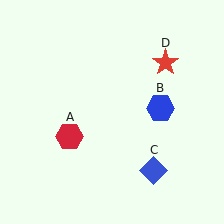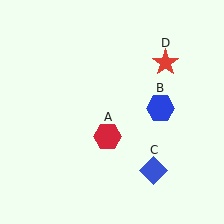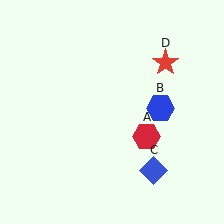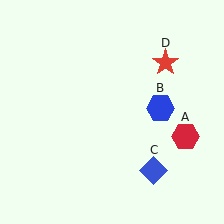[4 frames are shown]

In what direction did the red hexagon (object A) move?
The red hexagon (object A) moved right.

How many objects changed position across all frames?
1 object changed position: red hexagon (object A).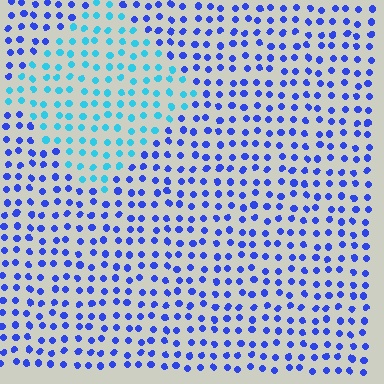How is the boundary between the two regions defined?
The boundary is defined purely by a slight shift in hue (about 44 degrees). Spacing, size, and orientation are identical on both sides.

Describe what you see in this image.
The image is filled with small blue elements in a uniform arrangement. A diamond-shaped region is visible where the elements are tinted to a slightly different hue, forming a subtle color boundary.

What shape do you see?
I see a diamond.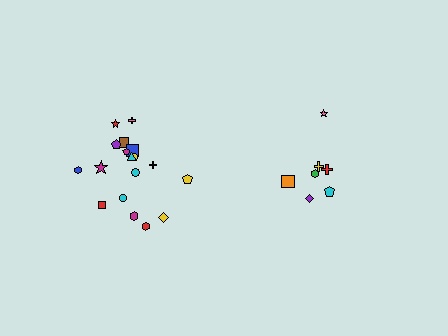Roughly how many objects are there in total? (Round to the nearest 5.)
Roughly 25 objects in total.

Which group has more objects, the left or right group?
The left group.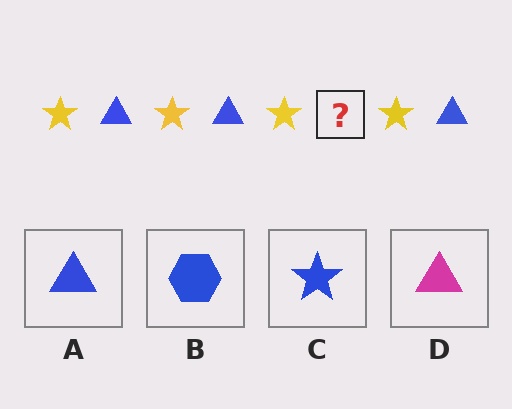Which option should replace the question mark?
Option A.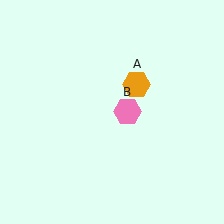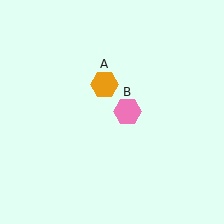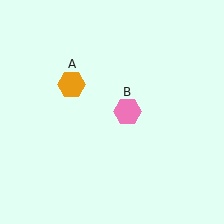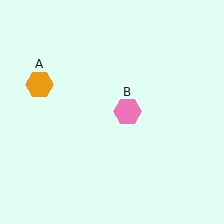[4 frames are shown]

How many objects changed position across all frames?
1 object changed position: orange hexagon (object A).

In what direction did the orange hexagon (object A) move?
The orange hexagon (object A) moved left.